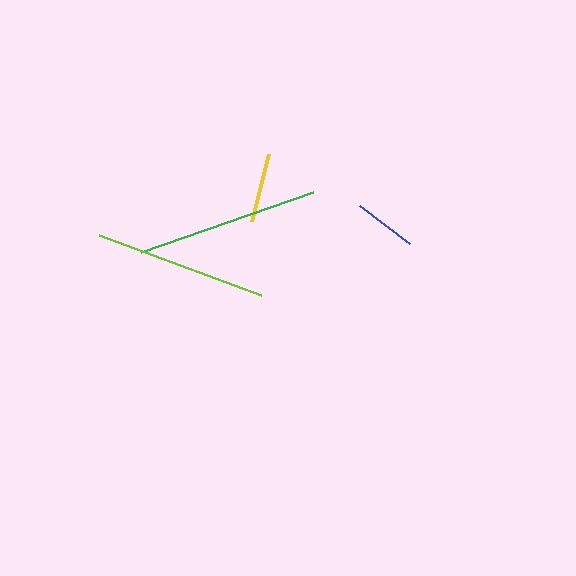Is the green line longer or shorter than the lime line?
The green line is longer than the lime line.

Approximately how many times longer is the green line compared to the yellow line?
The green line is approximately 2.7 times the length of the yellow line.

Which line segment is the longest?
The green line is the longest at approximately 182 pixels.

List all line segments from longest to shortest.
From longest to shortest: green, lime, yellow, blue.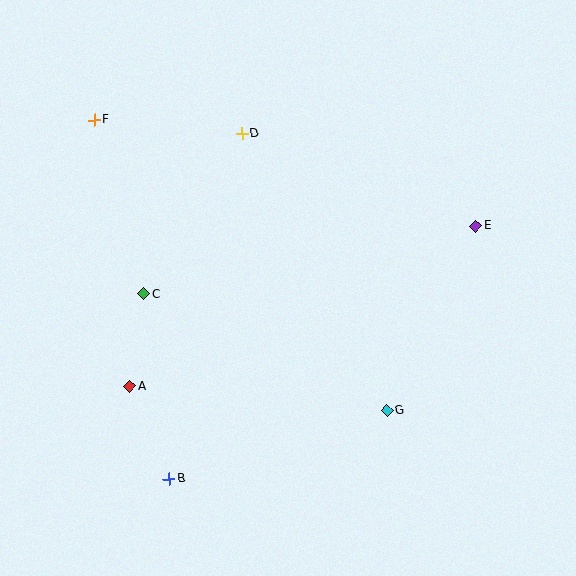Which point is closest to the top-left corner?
Point F is closest to the top-left corner.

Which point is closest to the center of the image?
Point C at (144, 294) is closest to the center.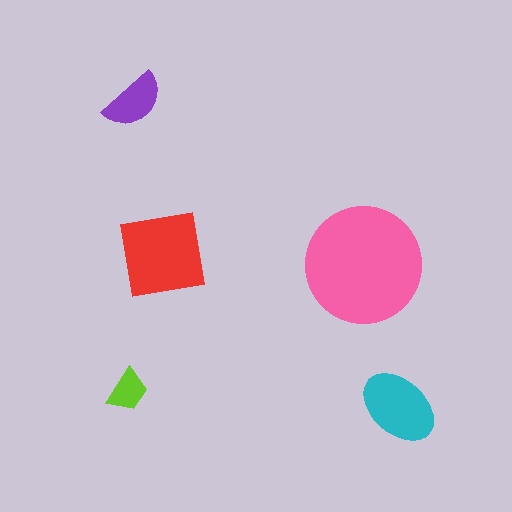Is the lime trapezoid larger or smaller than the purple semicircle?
Smaller.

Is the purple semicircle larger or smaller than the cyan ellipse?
Smaller.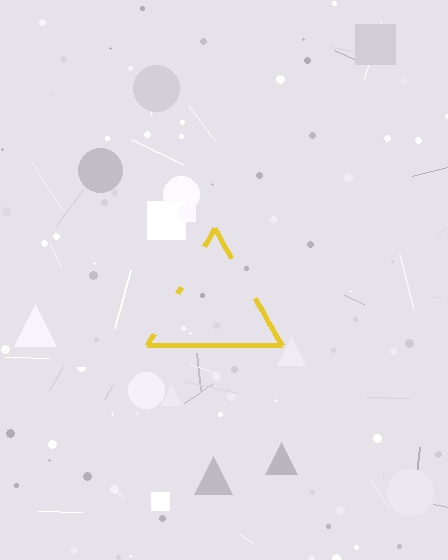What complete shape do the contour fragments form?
The contour fragments form a triangle.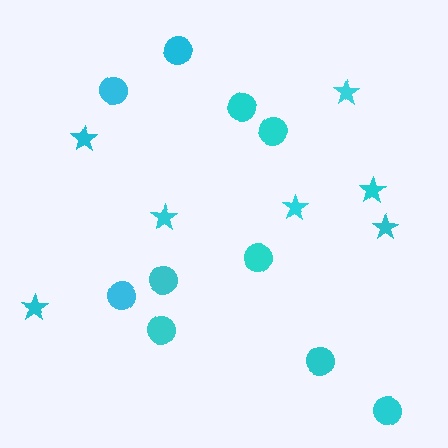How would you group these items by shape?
There are 2 groups: one group of stars (7) and one group of circles (10).